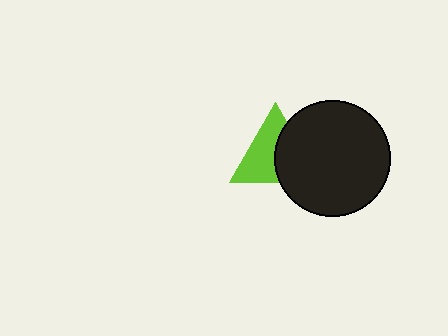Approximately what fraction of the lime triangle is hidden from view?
Roughly 44% of the lime triangle is hidden behind the black circle.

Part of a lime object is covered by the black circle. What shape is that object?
It is a triangle.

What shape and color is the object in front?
The object in front is a black circle.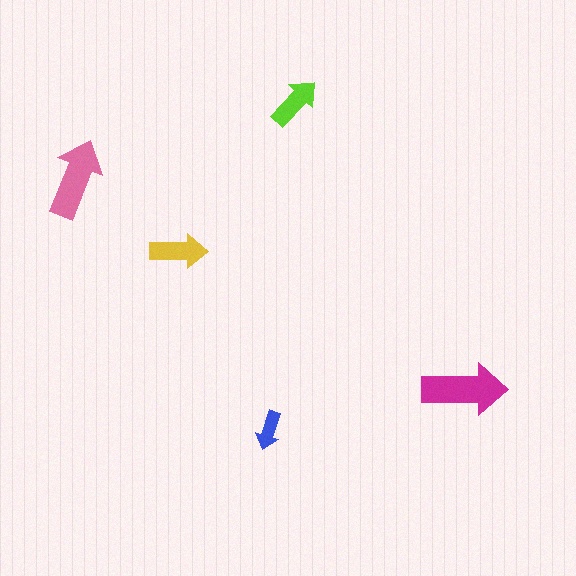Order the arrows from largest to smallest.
the magenta one, the pink one, the yellow one, the lime one, the blue one.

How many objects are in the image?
There are 5 objects in the image.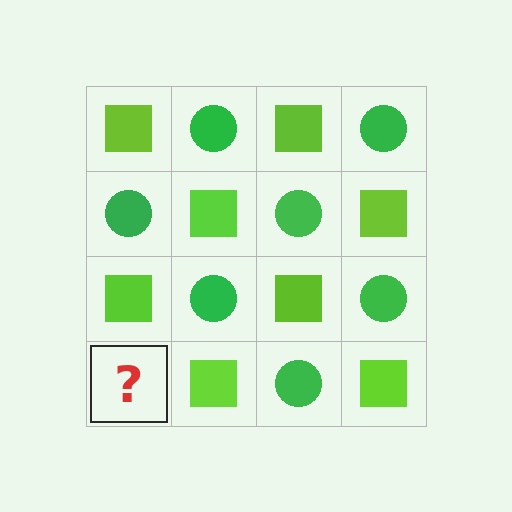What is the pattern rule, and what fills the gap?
The rule is that it alternates lime square and green circle in a checkerboard pattern. The gap should be filled with a green circle.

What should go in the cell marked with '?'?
The missing cell should contain a green circle.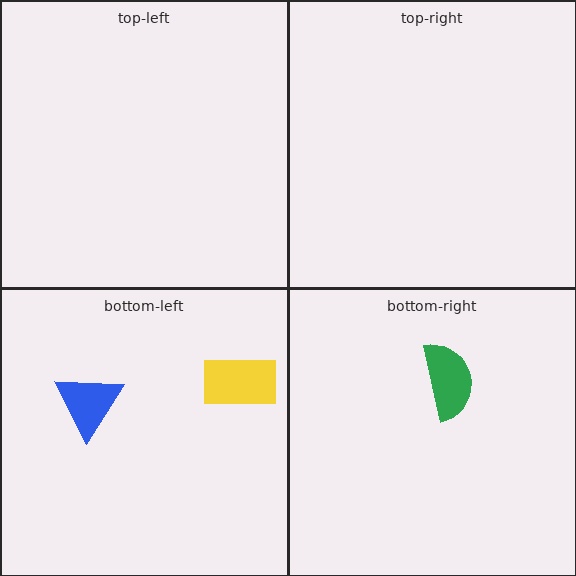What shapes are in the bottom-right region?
The green semicircle.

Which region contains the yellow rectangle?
The bottom-left region.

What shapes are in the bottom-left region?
The blue triangle, the yellow rectangle.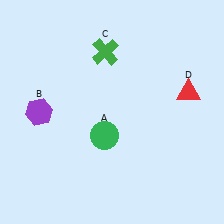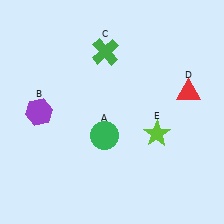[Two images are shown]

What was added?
A lime star (E) was added in Image 2.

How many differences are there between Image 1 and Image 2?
There is 1 difference between the two images.